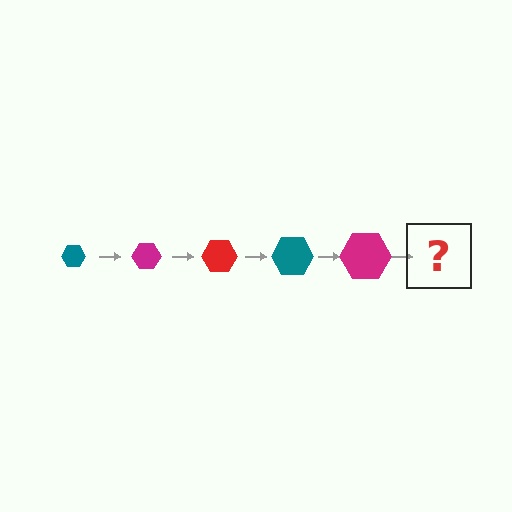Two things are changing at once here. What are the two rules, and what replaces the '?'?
The two rules are that the hexagon grows larger each step and the color cycles through teal, magenta, and red. The '?' should be a red hexagon, larger than the previous one.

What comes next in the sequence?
The next element should be a red hexagon, larger than the previous one.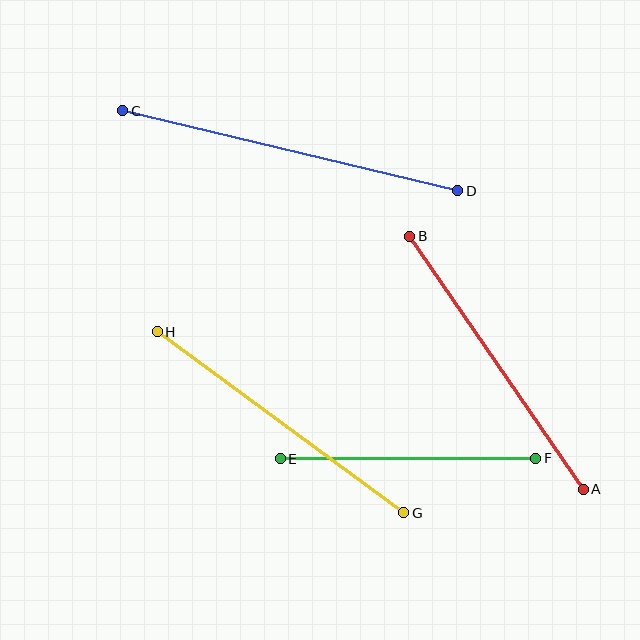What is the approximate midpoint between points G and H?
The midpoint is at approximately (280, 422) pixels.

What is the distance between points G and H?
The distance is approximately 306 pixels.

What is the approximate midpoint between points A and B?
The midpoint is at approximately (497, 363) pixels.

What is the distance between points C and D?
The distance is approximately 345 pixels.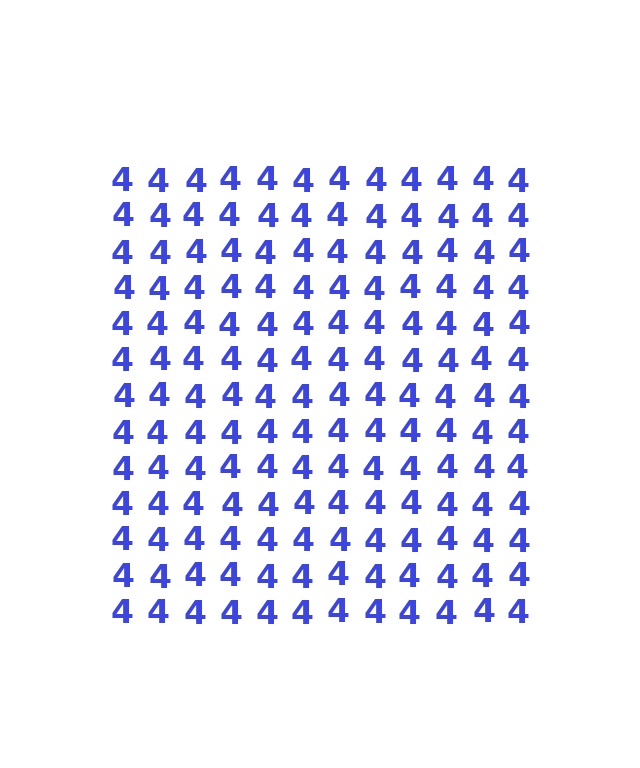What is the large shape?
The large shape is a square.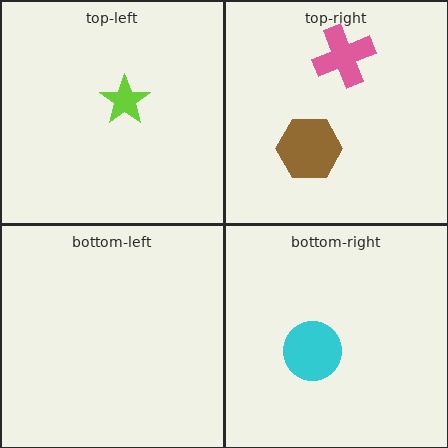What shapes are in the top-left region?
The lime star.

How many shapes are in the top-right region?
2.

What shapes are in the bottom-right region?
The cyan circle.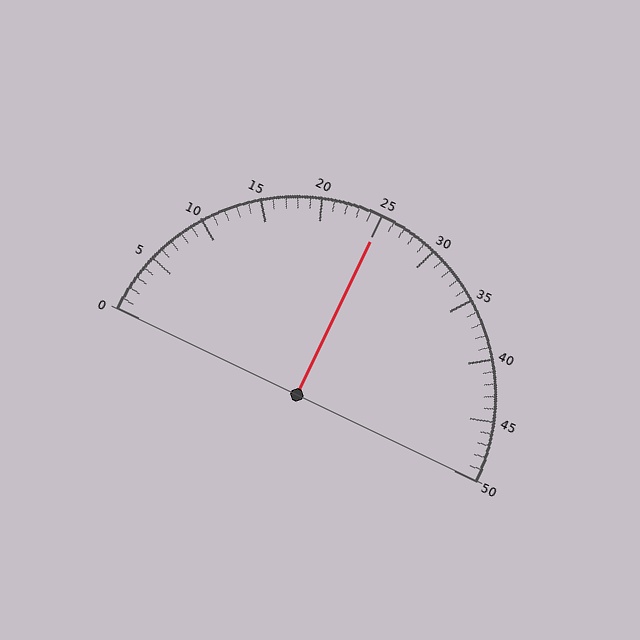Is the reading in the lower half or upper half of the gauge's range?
The reading is in the upper half of the range (0 to 50).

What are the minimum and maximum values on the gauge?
The gauge ranges from 0 to 50.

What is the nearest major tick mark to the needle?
The nearest major tick mark is 25.